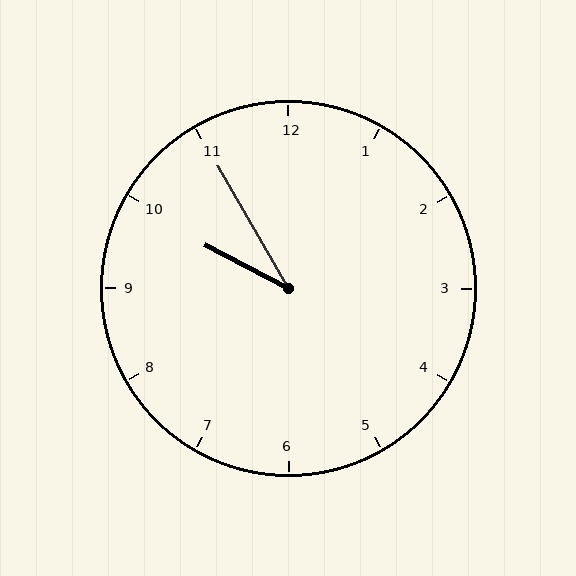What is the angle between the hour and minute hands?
Approximately 32 degrees.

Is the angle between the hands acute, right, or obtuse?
It is acute.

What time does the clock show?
9:55.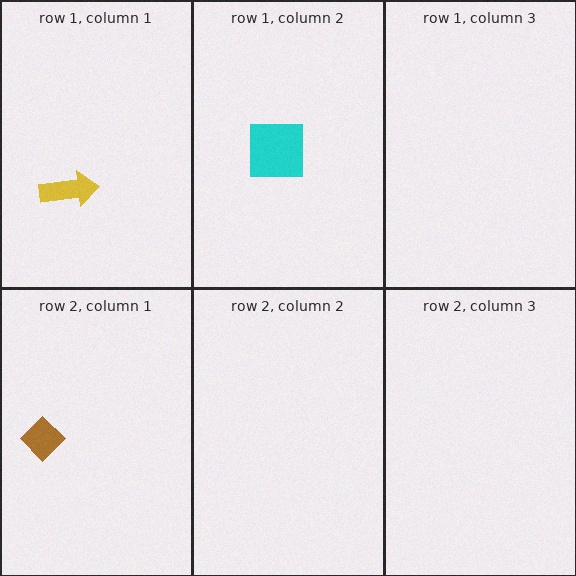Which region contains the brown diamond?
The row 2, column 1 region.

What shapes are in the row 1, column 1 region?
The yellow arrow.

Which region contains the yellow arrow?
The row 1, column 1 region.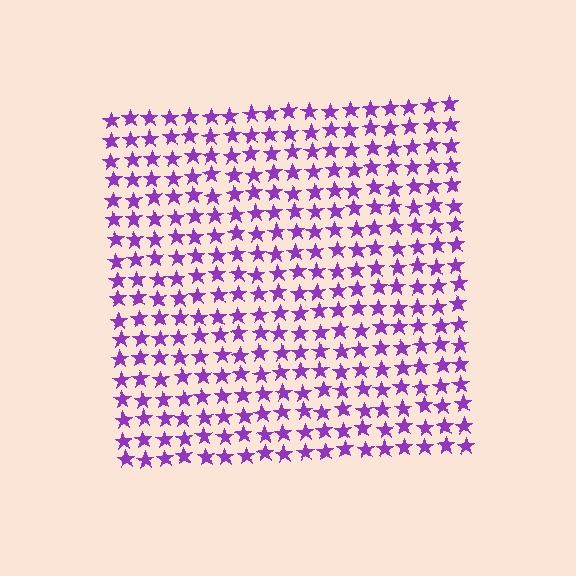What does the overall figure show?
The overall figure shows a square.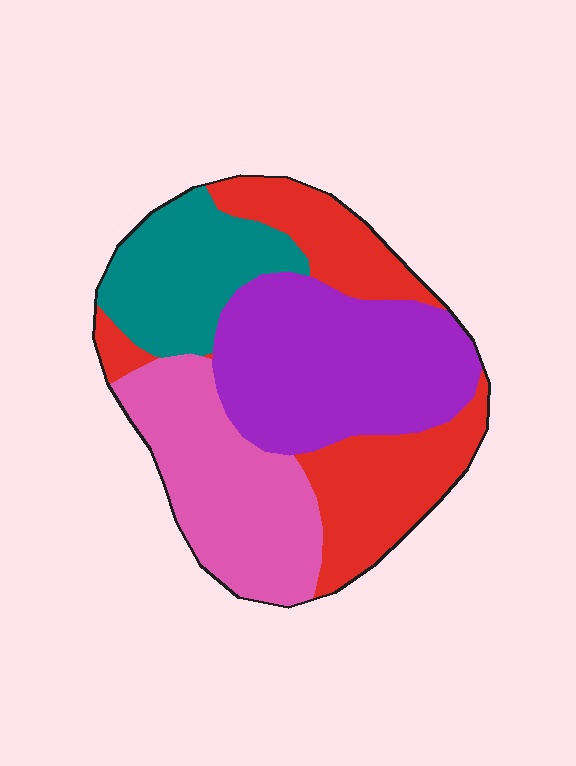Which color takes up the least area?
Teal, at roughly 15%.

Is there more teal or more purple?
Purple.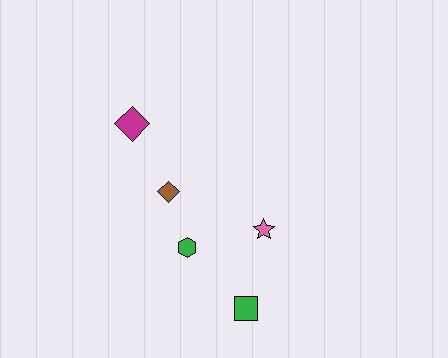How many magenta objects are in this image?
There is 1 magenta object.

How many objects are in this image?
There are 5 objects.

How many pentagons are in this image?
There are no pentagons.